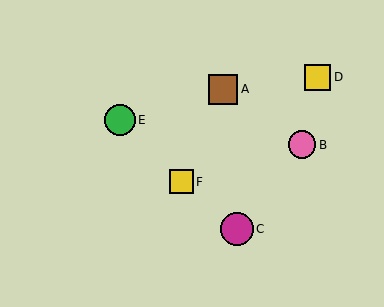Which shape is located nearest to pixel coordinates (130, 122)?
The green circle (labeled E) at (120, 120) is nearest to that location.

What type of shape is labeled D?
Shape D is a yellow square.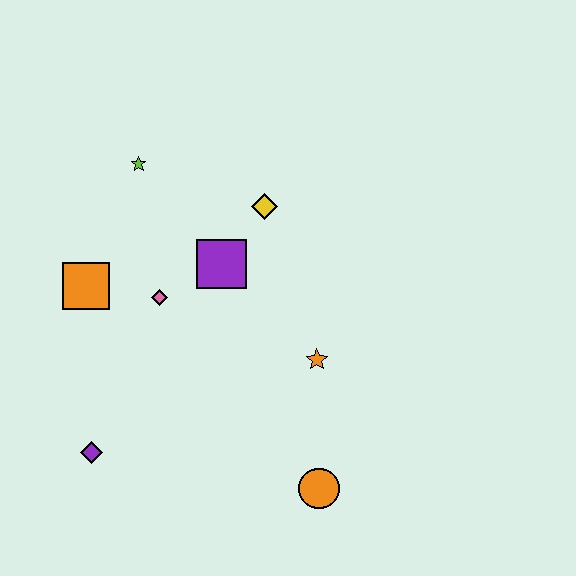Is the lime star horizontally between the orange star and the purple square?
No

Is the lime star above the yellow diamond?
Yes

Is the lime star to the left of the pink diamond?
Yes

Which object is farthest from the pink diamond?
The orange circle is farthest from the pink diamond.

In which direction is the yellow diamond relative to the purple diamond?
The yellow diamond is above the purple diamond.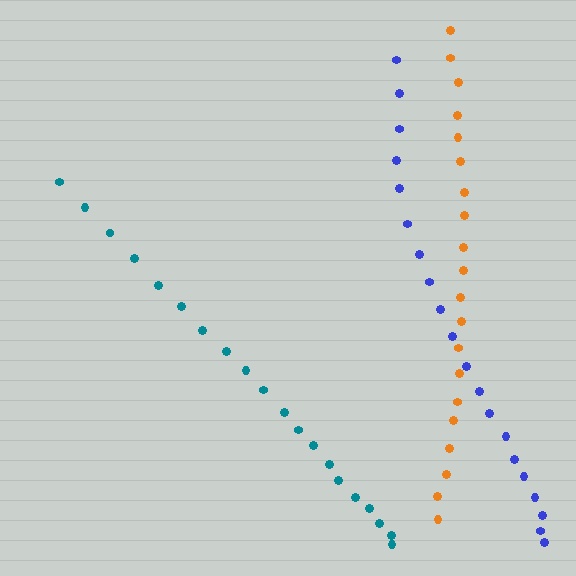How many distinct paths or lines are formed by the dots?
There are 3 distinct paths.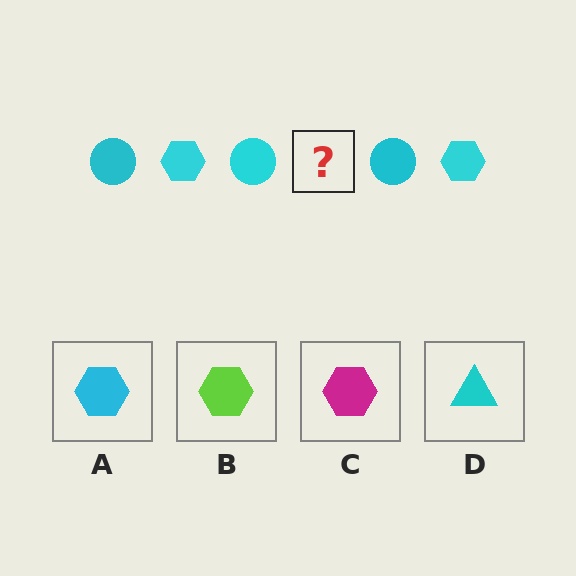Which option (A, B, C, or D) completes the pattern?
A.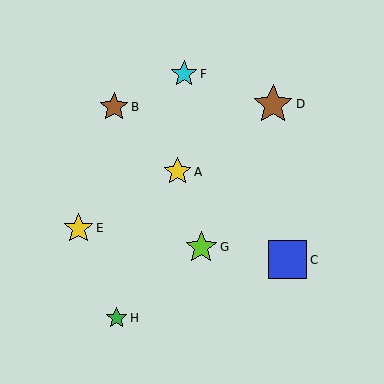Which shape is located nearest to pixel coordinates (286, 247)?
The blue square (labeled C) at (288, 260) is nearest to that location.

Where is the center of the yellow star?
The center of the yellow star is at (78, 228).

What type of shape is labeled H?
Shape H is a green star.